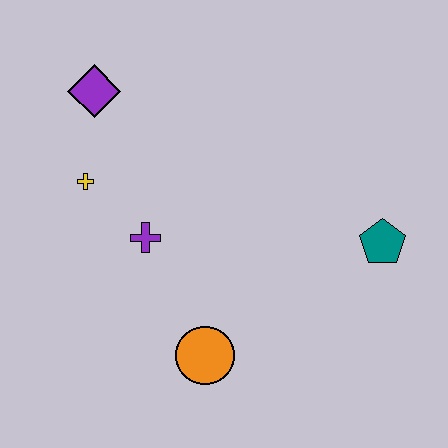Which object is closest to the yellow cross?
The purple cross is closest to the yellow cross.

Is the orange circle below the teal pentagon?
Yes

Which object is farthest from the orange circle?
The purple diamond is farthest from the orange circle.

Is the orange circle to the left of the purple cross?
No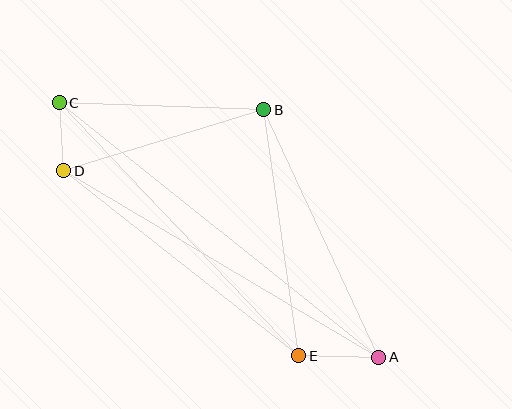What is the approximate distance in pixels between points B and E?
The distance between B and E is approximately 248 pixels.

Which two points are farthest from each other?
Points A and C are farthest from each other.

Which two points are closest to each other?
Points C and D are closest to each other.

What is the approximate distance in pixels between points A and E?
The distance between A and E is approximately 80 pixels.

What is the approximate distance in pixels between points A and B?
The distance between A and B is approximately 273 pixels.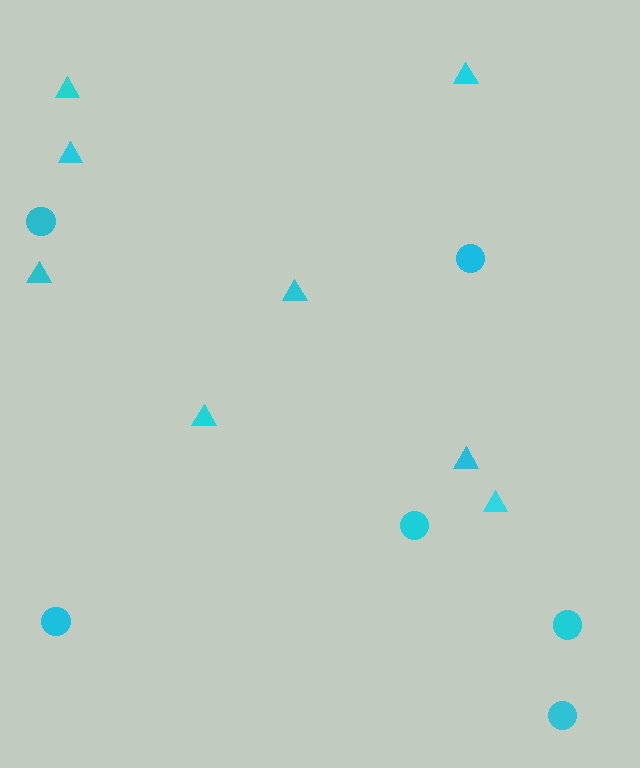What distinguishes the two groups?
There are 2 groups: one group of circles (6) and one group of triangles (8).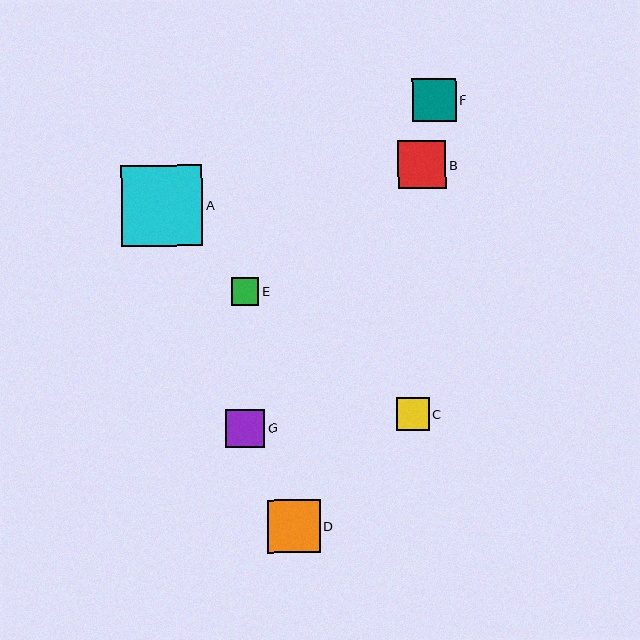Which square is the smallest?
Square E is the smallest with a size of approximately 28 pixels.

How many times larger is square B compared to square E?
Square B is approximately 1.7 times the size of square E.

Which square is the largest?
Square A is the largest with a size of approximately 82 pixels.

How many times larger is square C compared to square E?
Square C is approximately 1.2 times the size of square E.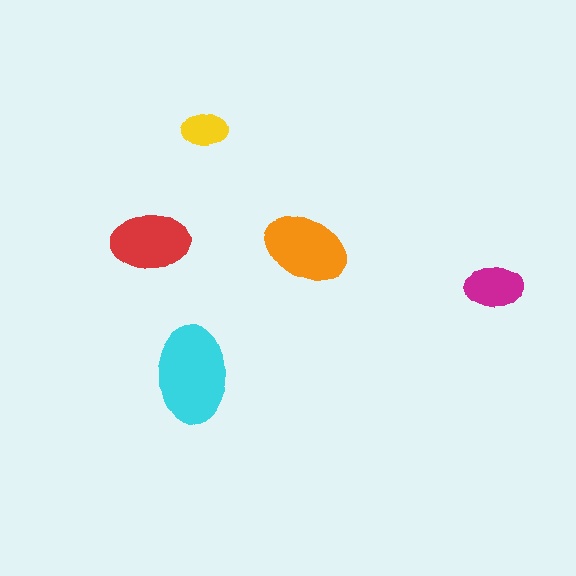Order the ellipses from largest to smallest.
the cyan one, the orange one, the red one, the magenta one, the yellow one.